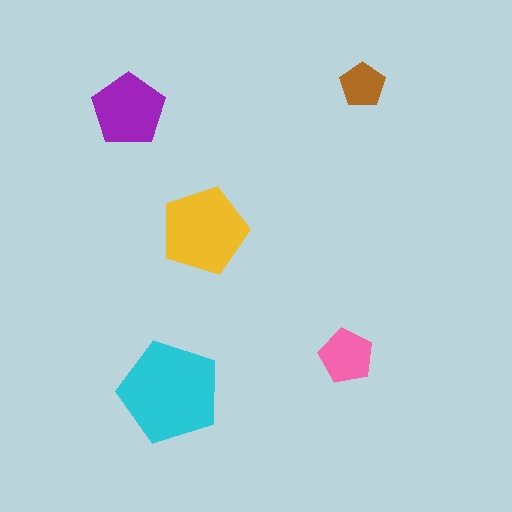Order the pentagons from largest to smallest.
the cyan one, the yellow one, the purple one, the pink one, the brown one.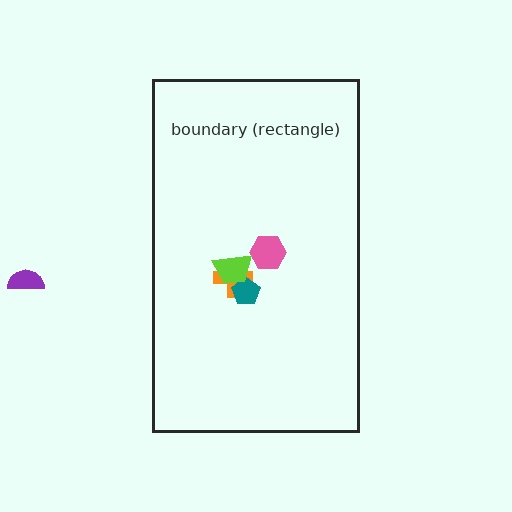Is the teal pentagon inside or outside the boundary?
Inside.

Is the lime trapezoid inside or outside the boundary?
Inside.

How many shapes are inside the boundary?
4 inside, 1 outside.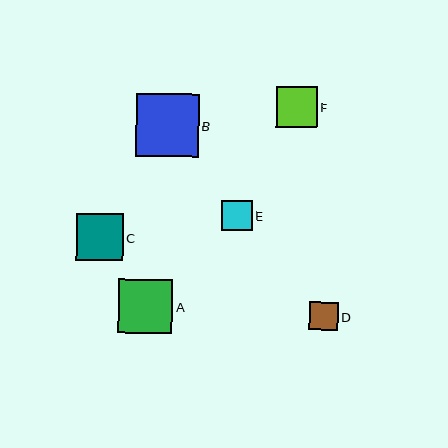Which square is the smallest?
Square D is the smallest with a size of approximately 28 pixels.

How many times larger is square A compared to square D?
Square A is approximately 1.9 times the size of square D.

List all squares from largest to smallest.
From largest to smallest: B, A, C, F, E, D.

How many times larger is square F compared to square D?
Square F is approximately 1.4 times the size of square D.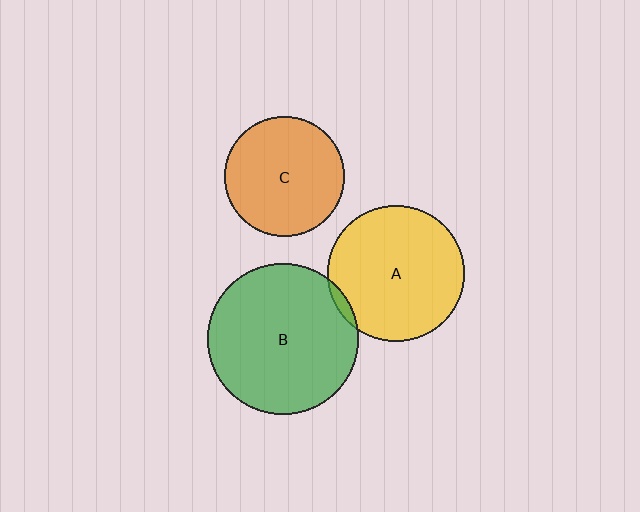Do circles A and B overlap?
Yes.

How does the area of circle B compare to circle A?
Approximately 1.2 times.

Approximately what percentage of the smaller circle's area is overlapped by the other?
Approximately 5%.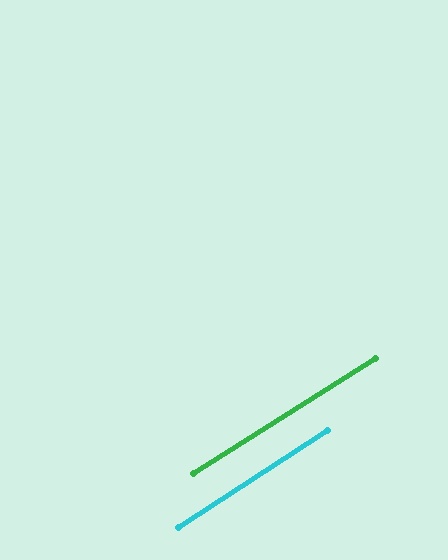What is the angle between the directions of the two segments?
Approximately 1 degree.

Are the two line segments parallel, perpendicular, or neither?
Parallel — their directions differ by only 0.7°.